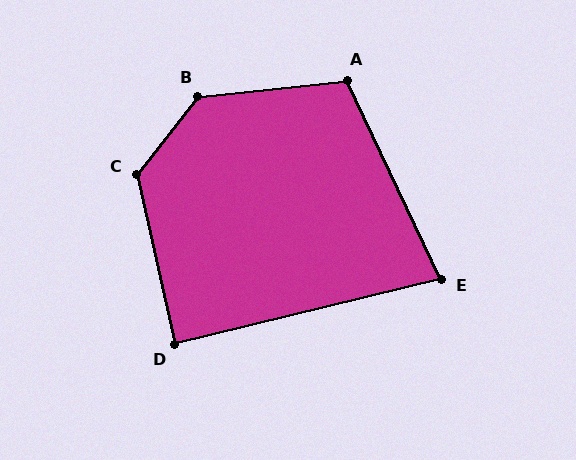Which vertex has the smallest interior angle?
E, at approximately 78 degrees.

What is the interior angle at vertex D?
Approximately 89 degrees (approximately right).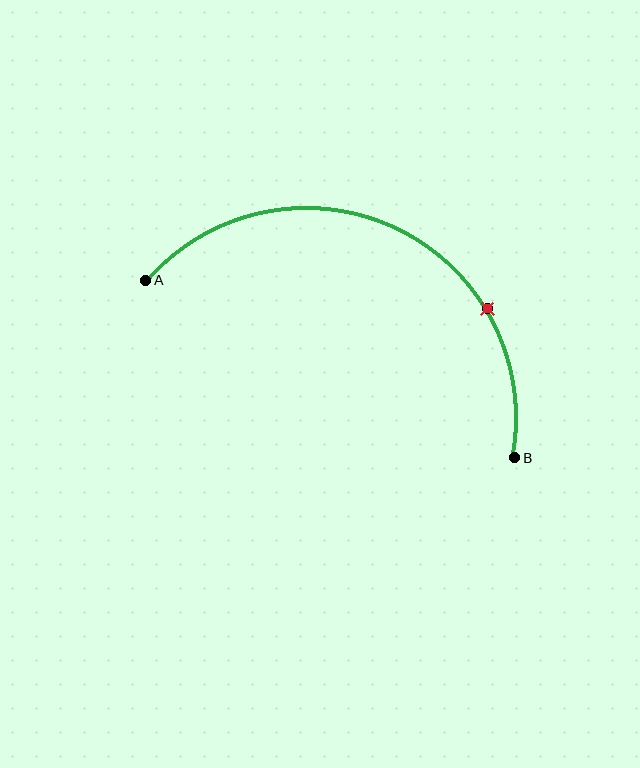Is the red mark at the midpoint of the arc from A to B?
No. The red mark lies on the arc but is closer to endpoint B. The arc midpoint would be at the point on the curve equidistant along the arc from both A and B.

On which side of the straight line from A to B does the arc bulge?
The arc bulges above the straight line connecting A and B.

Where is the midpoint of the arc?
The arc midpoint is the point on the curve farthest from the straight line joining A and B. It sits above that line.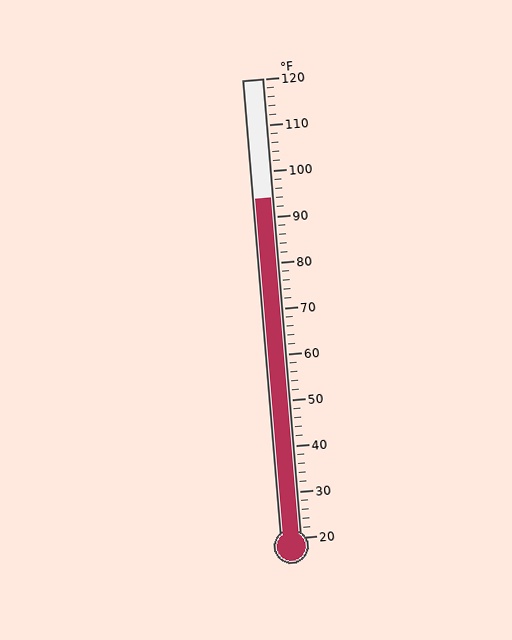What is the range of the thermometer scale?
The thermometer scale ranges from 20°F to 120°F.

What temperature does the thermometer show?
The thermometer shows approximately 94°F.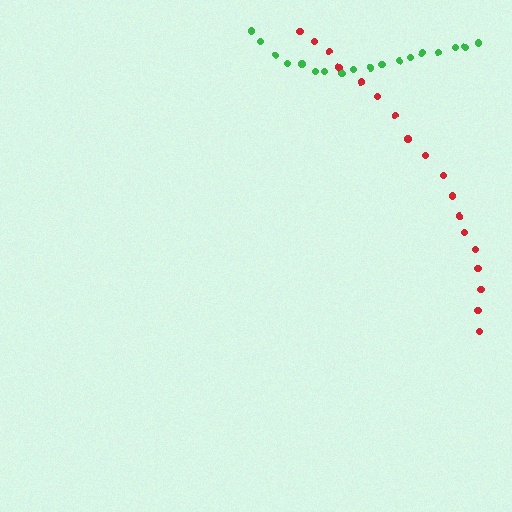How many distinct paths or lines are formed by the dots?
There are 2 distinct paths.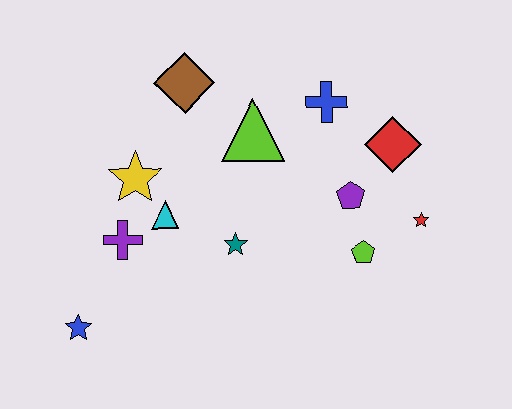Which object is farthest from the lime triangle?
The blue star is farthest from the lime triangle.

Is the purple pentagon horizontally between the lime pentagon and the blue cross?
Yes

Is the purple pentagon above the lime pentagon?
Yes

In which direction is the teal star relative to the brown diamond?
The teal star is below the brown diamond.